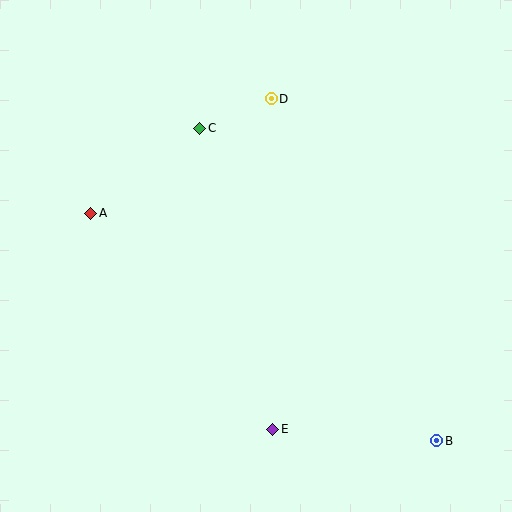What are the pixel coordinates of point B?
Point B is at (437, 441).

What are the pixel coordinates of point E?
Point E is at (273, 429).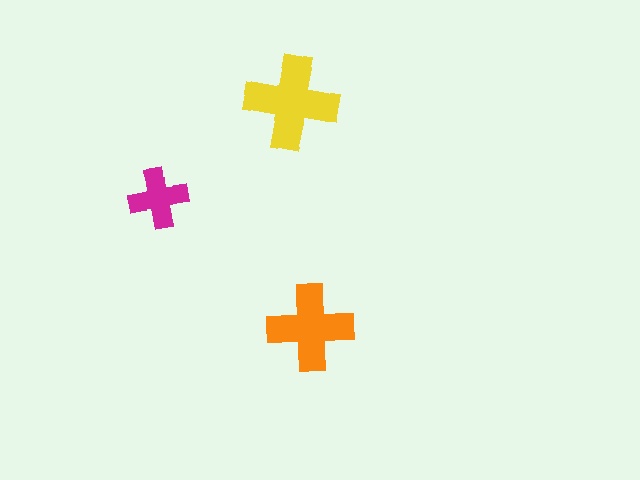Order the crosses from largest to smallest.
the yellow one, the orange one, the magenta one.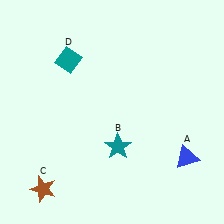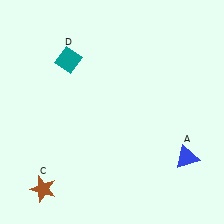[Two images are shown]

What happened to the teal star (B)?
The teal star (B) was removed in Image 2. It was in the bottom-right area of Image 1.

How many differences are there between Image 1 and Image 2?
There is 1 difference between the two images.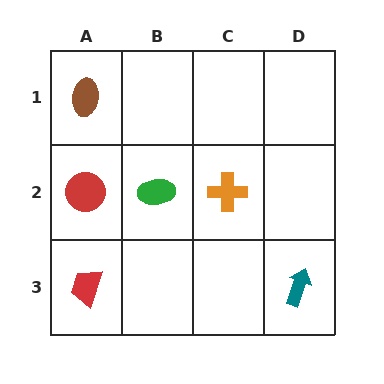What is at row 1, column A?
A brown ellipse.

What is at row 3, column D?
A teal arrow.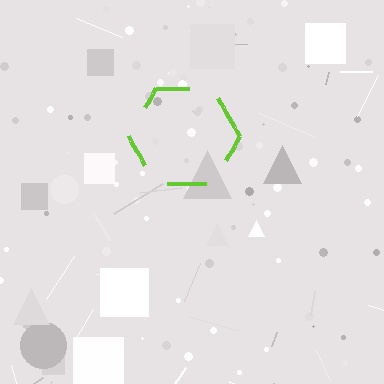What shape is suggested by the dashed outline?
The dashed outline suggests a hexagon.